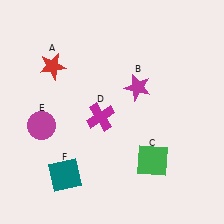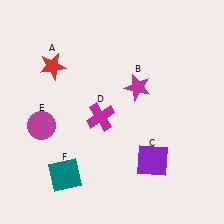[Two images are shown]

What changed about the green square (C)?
In Image 1, C is green. In Image 2, it changed to purple.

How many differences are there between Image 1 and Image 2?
There is 1 difference between the two images.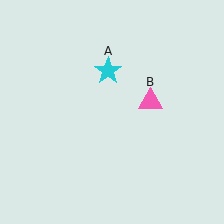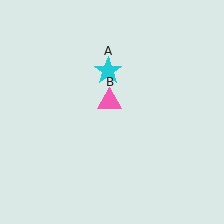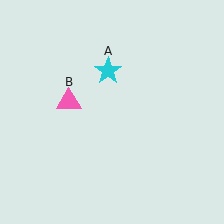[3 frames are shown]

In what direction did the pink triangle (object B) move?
The pink triangle (object B) moved left.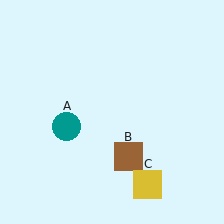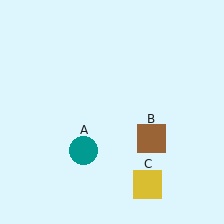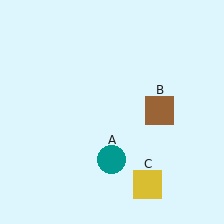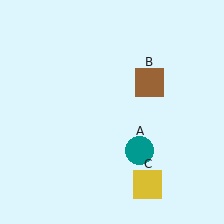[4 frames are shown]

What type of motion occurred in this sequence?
The teal circle (object A), brown square (object B) rotated counterclockwise around the center of the scene.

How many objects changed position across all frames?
2 objects changed position: teal circle (object A), brown square (object B).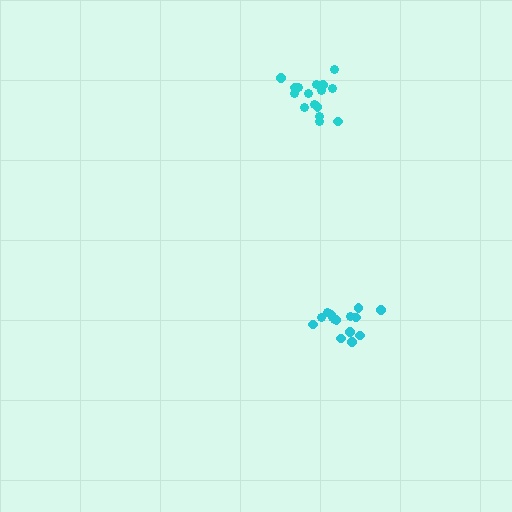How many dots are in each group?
Group 1: 16 dots, Group 2: 15 dots (31 total).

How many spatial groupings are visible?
There are 2 spatial groupings.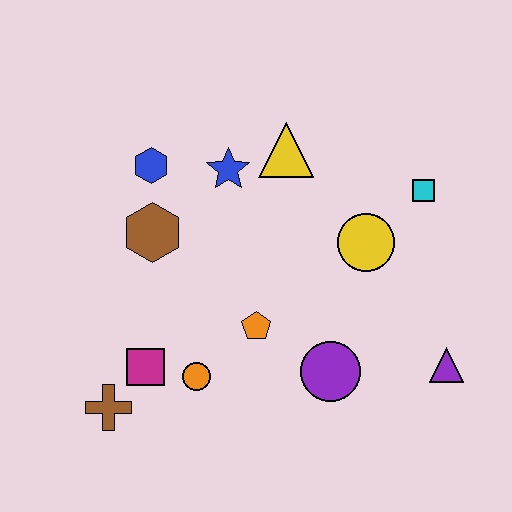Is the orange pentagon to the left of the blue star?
No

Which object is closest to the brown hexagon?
The blue hexagon is closest to the brown hexagon.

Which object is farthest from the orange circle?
The cyan square is farthest from the orange circle.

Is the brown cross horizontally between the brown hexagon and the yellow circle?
No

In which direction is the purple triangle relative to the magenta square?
The purple triangle is to the right of the magenta square.